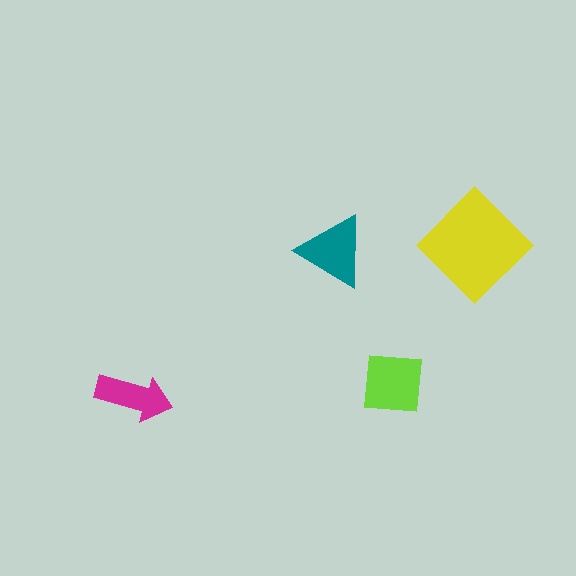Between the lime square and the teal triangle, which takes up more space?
The lime square.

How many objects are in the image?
There are 4 objects in the image.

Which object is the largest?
The yellow diamond.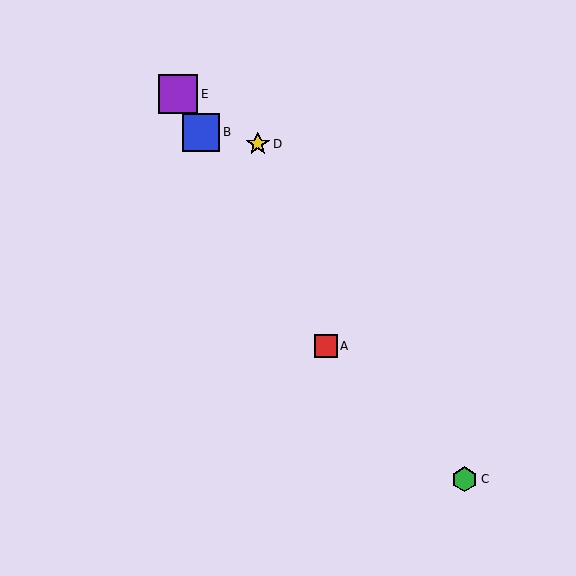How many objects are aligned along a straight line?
3 objects (A, B, E) are aligned along a straight line.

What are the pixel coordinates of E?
Object E is at (178, 94).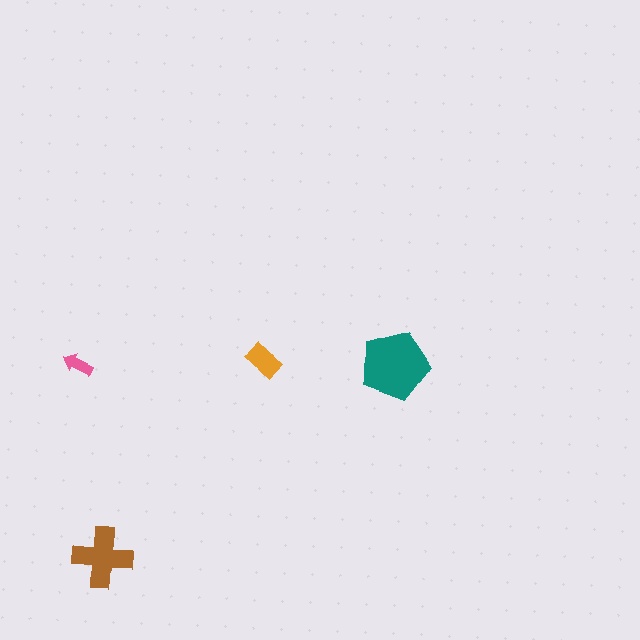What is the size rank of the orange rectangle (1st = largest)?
3rd.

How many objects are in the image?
There are 4 objects in the image.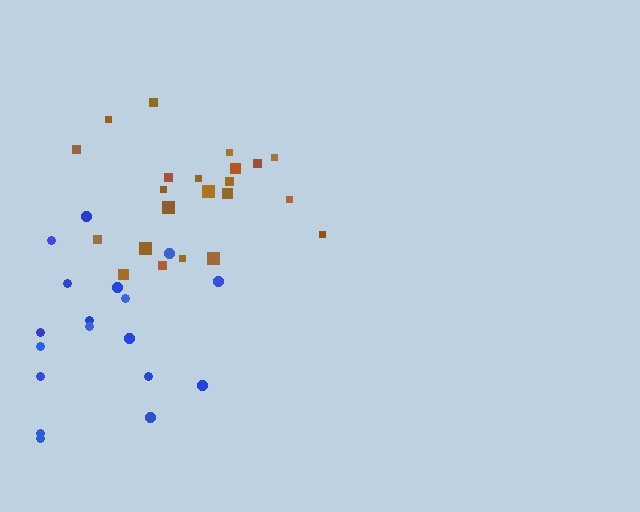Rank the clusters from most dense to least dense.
brown, blue.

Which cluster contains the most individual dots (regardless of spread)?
Brown (22).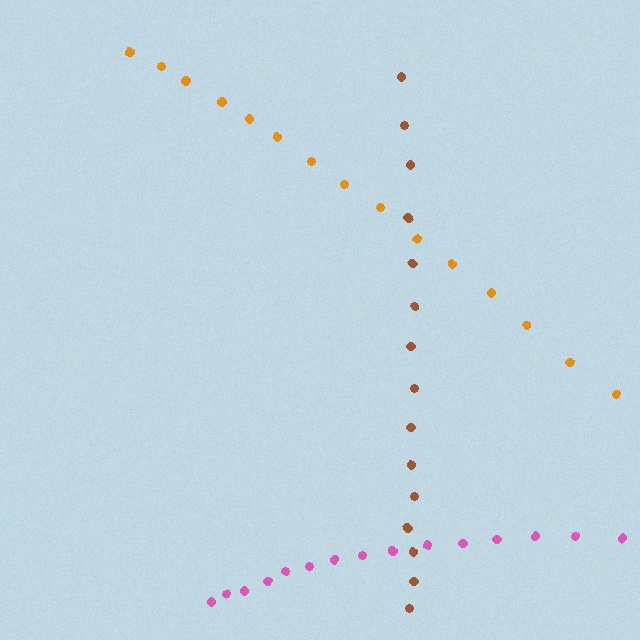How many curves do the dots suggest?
There are 3 distinct paths.